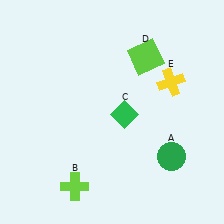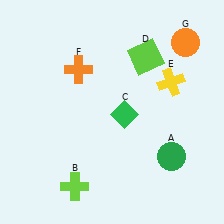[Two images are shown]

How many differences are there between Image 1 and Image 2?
There are 2 differences between the two images.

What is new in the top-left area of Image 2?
An orange cross (F) was added in the top-left area of Image 2.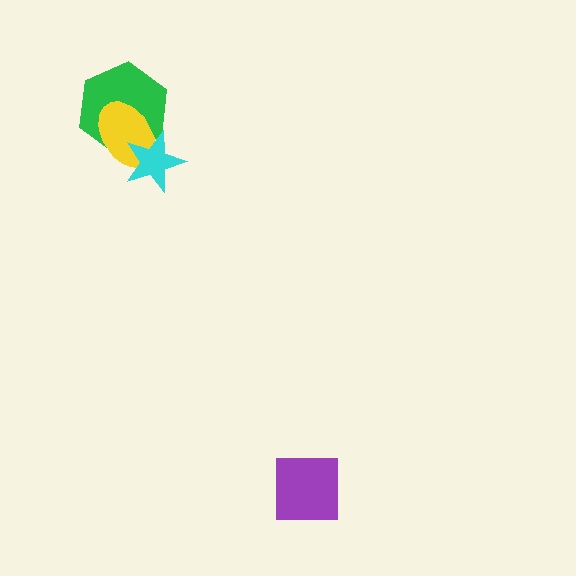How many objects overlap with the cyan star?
2 objects overlap with the cyan star.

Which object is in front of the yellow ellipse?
The cyan star is in front of the yellow ellipse.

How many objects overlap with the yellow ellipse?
2 objects overlap with the yellow ellipse.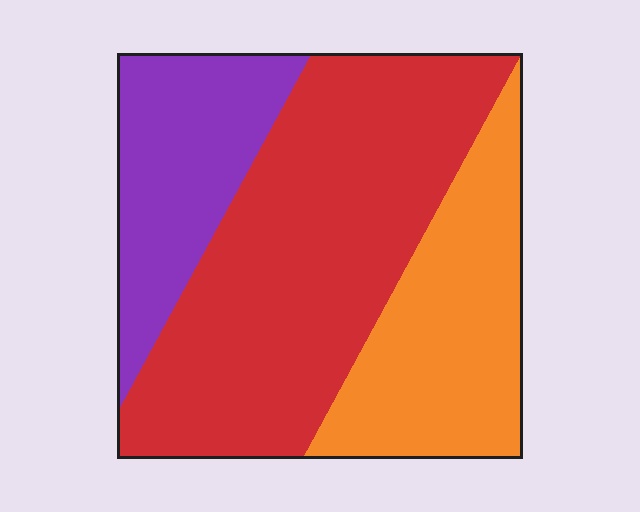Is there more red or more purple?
Red.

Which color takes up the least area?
Purple, at roughly 20%.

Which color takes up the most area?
Red, at roughly 50%.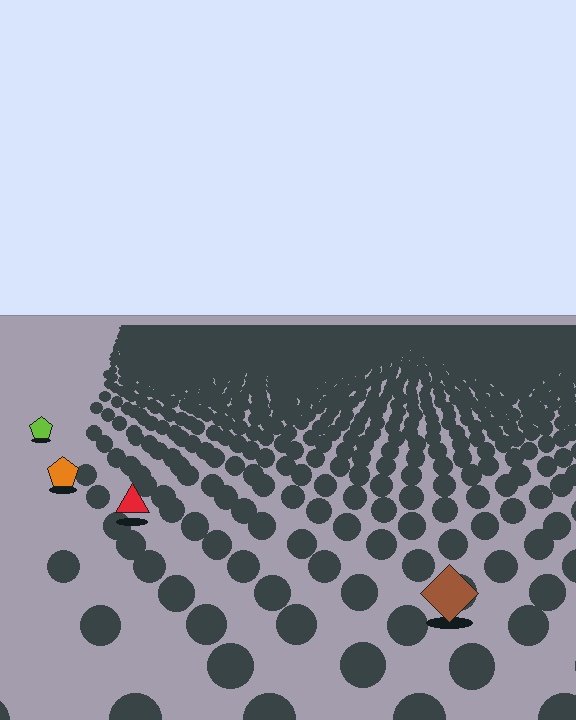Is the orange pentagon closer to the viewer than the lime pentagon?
Yes. The orange pentagon is closer — you can tell from the texture gradient: the ground texture is coarser near it.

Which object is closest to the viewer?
The brown diamond is closest. The texture marks near it are larger and more spread out.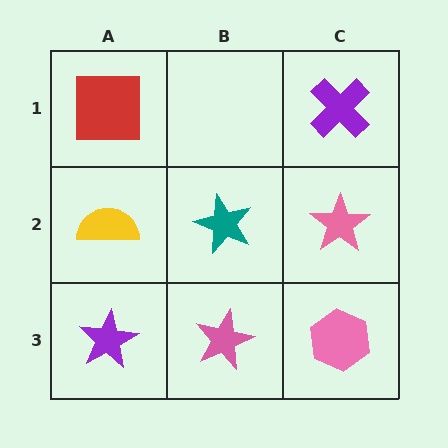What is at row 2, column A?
A yellow semicircle.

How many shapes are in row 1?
2 shapes.